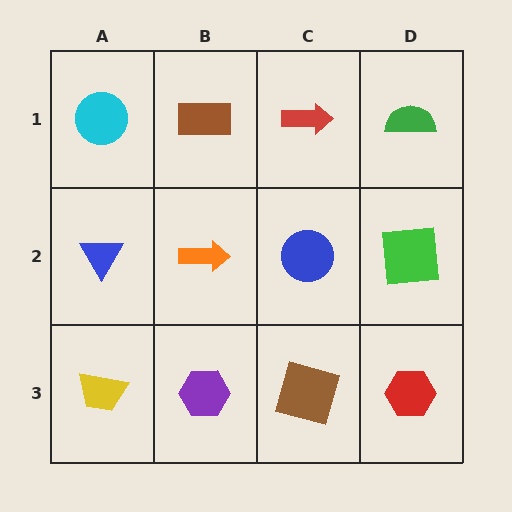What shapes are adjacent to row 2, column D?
A green semicircle (row 1, column D), a red hexagon (row 3, column D), a blue circle (row 2, column C).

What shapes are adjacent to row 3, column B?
An orange arrow (row 2, column B), a yellow trapezoid (row 3, column A), a brown square (row 3, column C).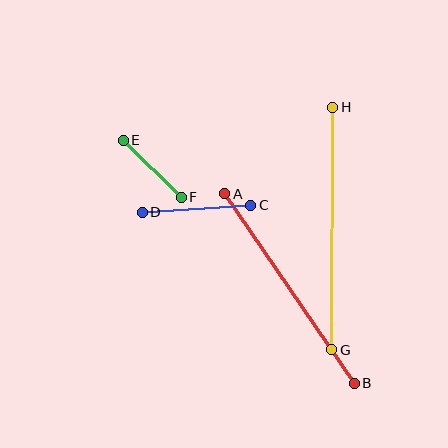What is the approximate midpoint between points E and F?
The midpoint is at approximately (152, 169) pixels.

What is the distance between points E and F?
The distance is approximately 81 pixels.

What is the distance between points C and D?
The distance is approximately 109 pixels.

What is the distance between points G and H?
The distance is approximately 243 pixels.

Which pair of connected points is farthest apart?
Points G and H are farthest apart.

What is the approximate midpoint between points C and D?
The midpoint is at approximately (197, 209) pixels.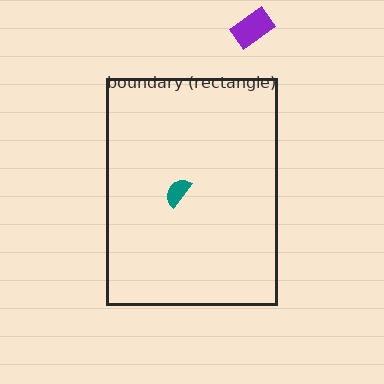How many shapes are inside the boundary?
1 inside, 1 outside.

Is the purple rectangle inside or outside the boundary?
Outside.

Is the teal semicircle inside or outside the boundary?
Inside.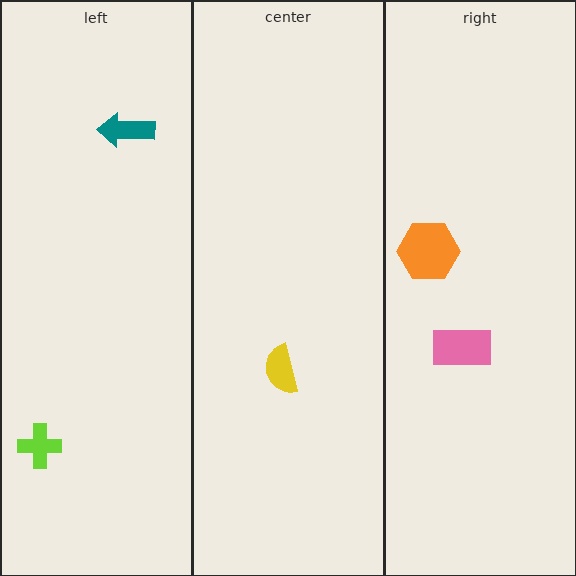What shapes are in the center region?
The yellow semicircle.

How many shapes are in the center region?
1.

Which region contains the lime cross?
The left region.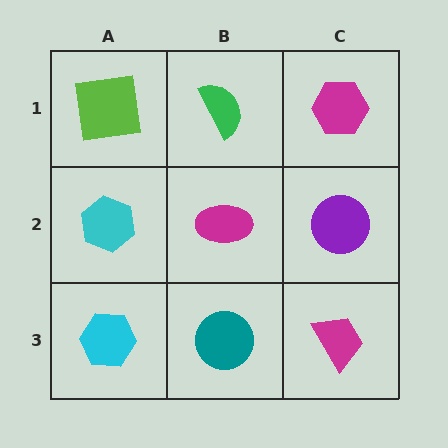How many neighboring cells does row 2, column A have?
3.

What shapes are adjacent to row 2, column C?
A magenta hexagon (row 1, column C), a magenta trapezoid (row 3, column C), a magenta ellipse (row 2, column B).